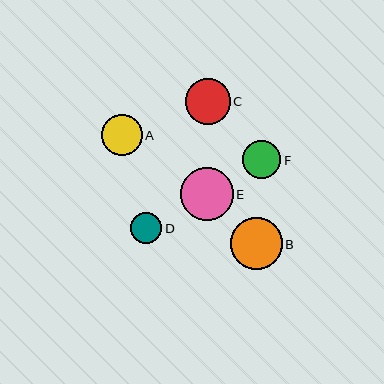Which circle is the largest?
Circle E is the largest with a size of approximately 53 pixels.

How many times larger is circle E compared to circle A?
Circle E is approximately 1.3 times the size of circle A.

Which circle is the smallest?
Circle D is the smallest with a size of approximately 31 pixels.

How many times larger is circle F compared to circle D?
Circle F is approximately 1.2 times the size of circle D.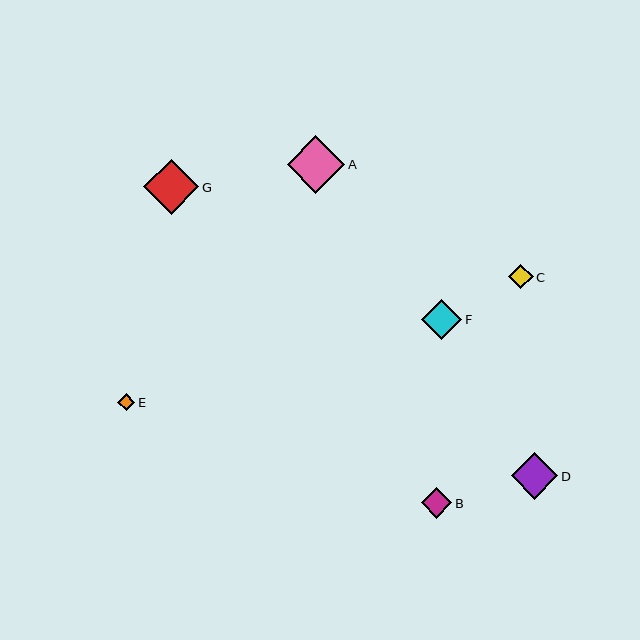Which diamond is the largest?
Diamond A is the largest with a size of approximately 58 pixels.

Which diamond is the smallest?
Diamond E is the smallest with a size of approximately 17 pixels.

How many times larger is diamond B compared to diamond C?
Diamond B is approximately 1.3 times the size of diamond C.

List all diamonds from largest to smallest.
From largest to smallest: A, G, D, F, B, C, E.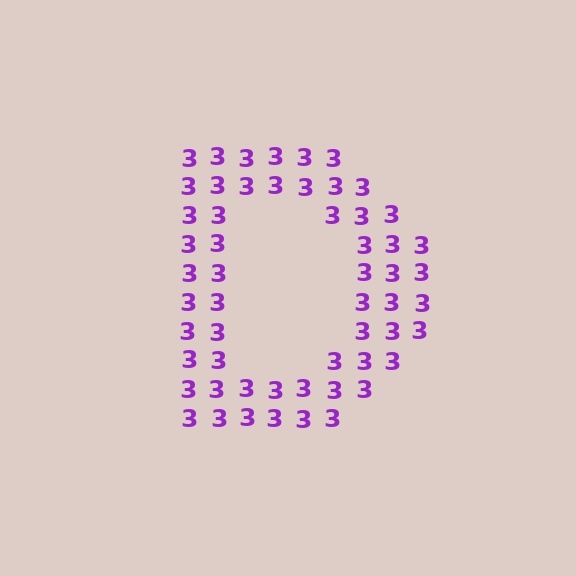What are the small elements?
The small elements are digit 3's.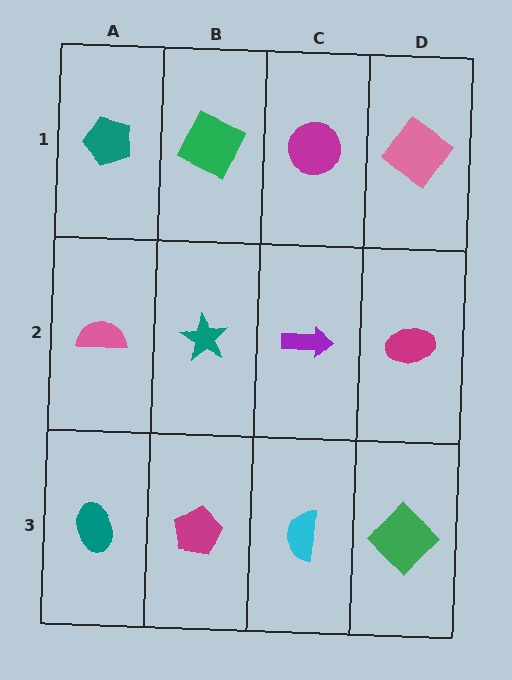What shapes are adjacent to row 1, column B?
A teal star (row 2, column B), a teal pentagon (row 1, column A), a magenta circle (row 1, column C).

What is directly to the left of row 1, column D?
A magenta circle.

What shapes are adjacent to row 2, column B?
A green square (row 1, column B), a magenta pentagon (row 3, column B), a pink semicircle (row 2, column A), a purple arrow (row 2, column C).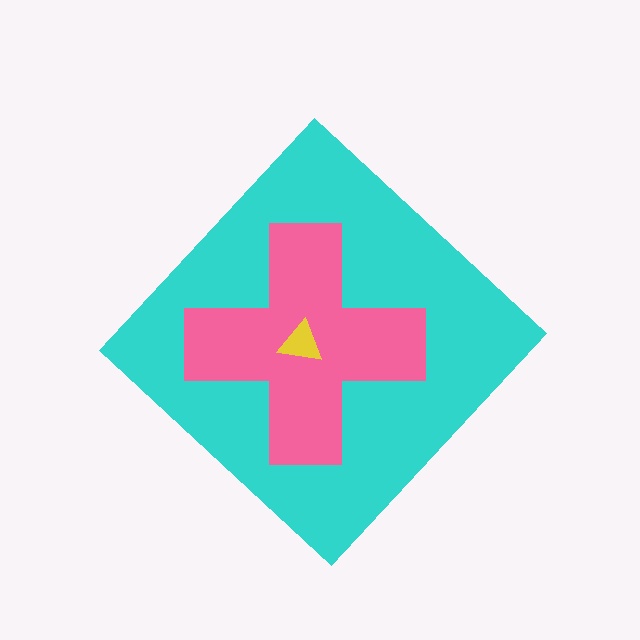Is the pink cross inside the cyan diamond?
Yes.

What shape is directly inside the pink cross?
The yellow triangle.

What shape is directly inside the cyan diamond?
The pink cross.